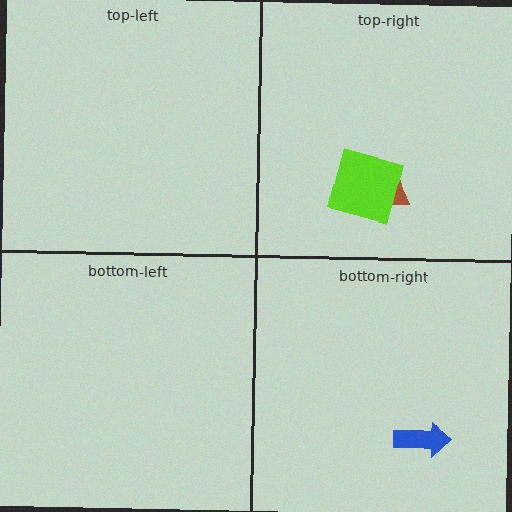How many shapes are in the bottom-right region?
1.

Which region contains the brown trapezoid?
The top-right region.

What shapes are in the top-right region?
The brown trapezoid, the lime square.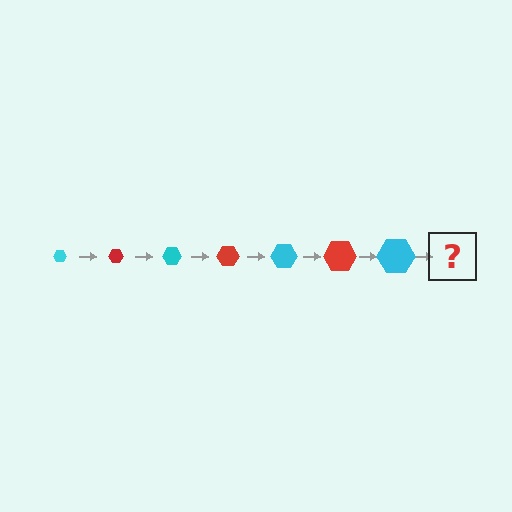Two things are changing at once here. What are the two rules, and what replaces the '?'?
The two rules are that the hexagon grows larger each step and the color cycles through cyan and red. The '?' should be a red hexagon, larger than the previous one.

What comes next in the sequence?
The next element should be a red hexagon, larger than the previous one.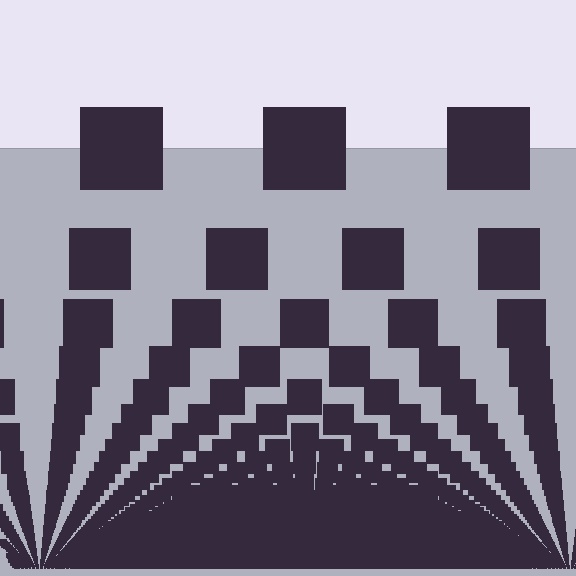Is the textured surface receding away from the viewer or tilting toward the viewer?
The surface appears to tilt toward the viewer. Texture elements get larger and sparser toward the top.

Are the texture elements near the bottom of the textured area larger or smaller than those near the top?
Smaller. The gradient is inverted — elements near the bottom are smaller and denser.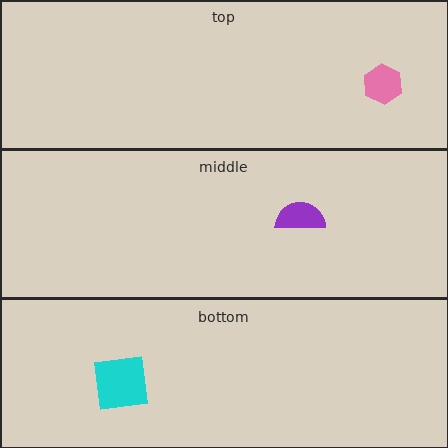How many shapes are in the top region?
1.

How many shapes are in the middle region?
1.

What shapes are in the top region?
The pink hexagon.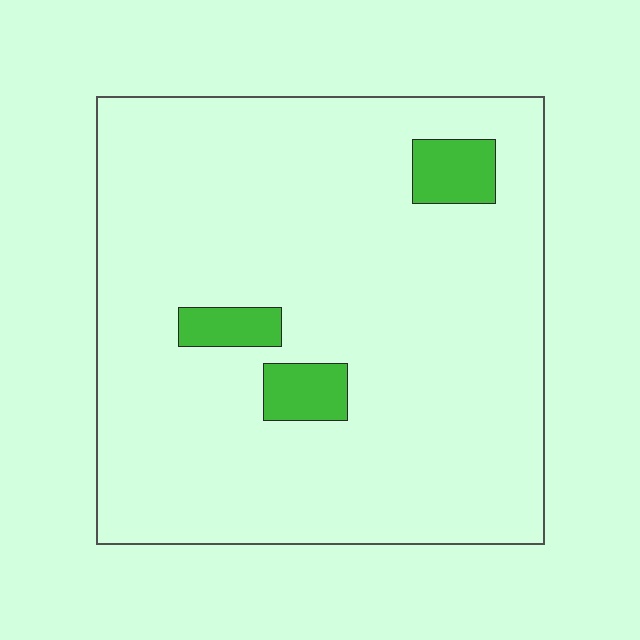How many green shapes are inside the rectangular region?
3.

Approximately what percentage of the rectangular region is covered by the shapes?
Approximately 5%.